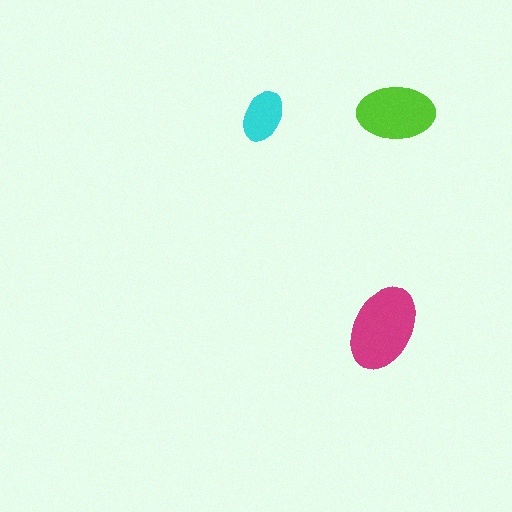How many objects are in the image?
There are 3 objects in the image.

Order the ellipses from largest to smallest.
the magenta one, the lime one, the cyan one.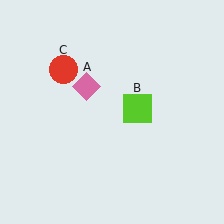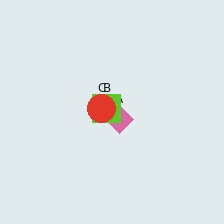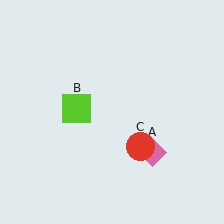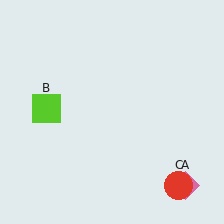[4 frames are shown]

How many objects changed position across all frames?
3 objects changed position: pink diamond (object A), lime square (object B), red circle (object C).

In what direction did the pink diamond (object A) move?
The pink diamond (object A) moved down and to the right.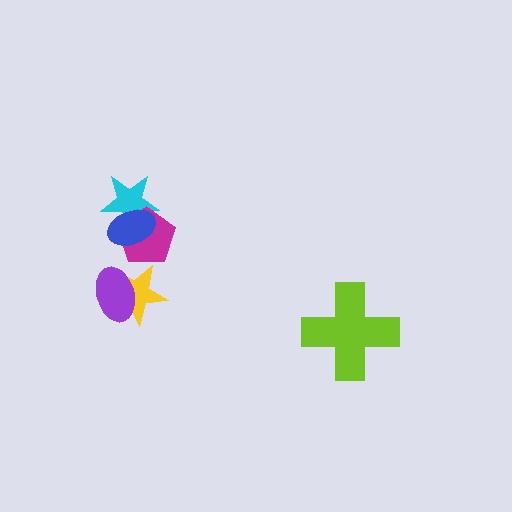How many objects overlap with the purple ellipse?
1 object overlaps with the purple ellipse.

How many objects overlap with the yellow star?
1 object overlaps with the yellow star.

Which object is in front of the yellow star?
The purple ellipse is in front of the yellow star.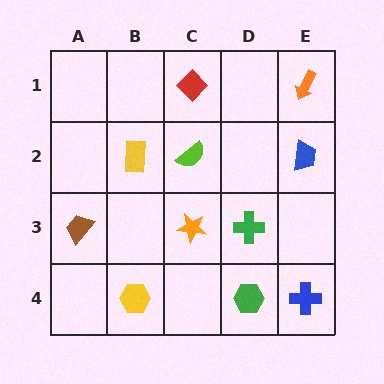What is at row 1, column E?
An orange arrow.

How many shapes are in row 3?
3 shapes.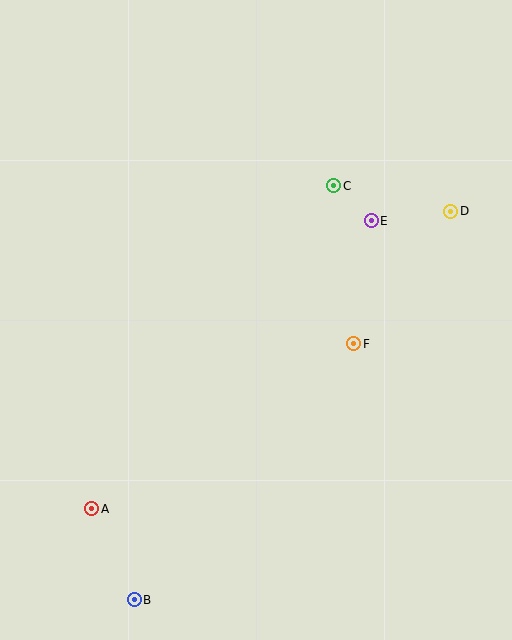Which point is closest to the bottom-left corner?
Point B is closest to the bottom-left corner.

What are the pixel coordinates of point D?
Point D is at (451, 211).